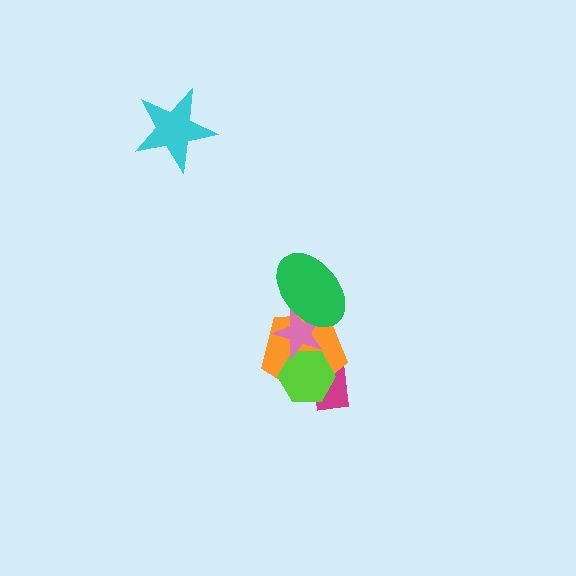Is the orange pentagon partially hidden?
Yes, it is partially covered by another shape.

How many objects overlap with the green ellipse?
2 objects overlap with the green ellipse.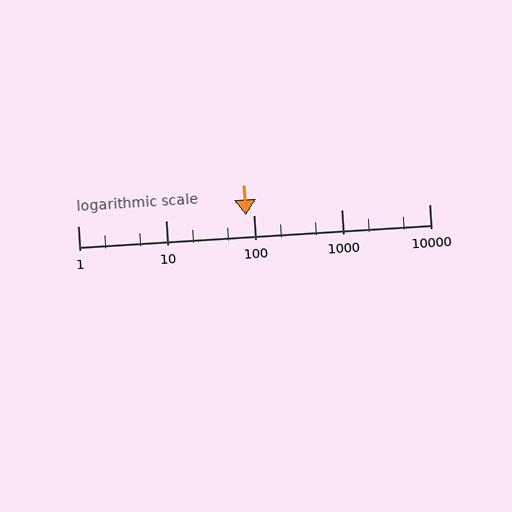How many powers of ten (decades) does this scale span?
The scale spans 4 decades, from 1 to 10000.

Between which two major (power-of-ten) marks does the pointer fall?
The pointer is between 10 and 100.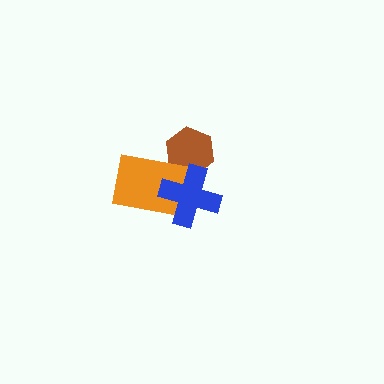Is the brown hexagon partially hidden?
Yes, it is partially covered by another shape.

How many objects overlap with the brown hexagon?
2 objects overlap with the brown hexagon.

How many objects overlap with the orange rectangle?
2 objects overlap with the orange rectangle.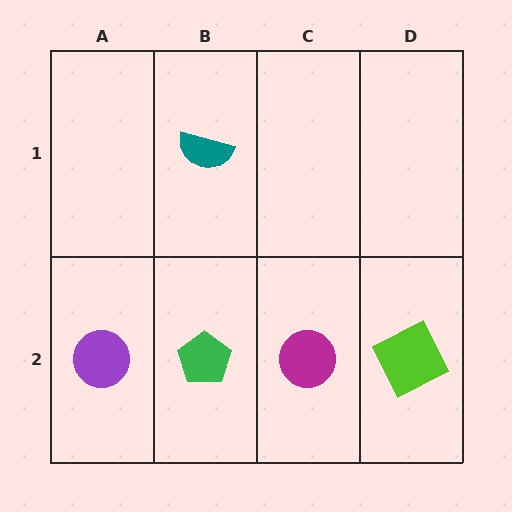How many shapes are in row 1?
1 shape.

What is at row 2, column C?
A magenta circle.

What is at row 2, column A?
A purple circle.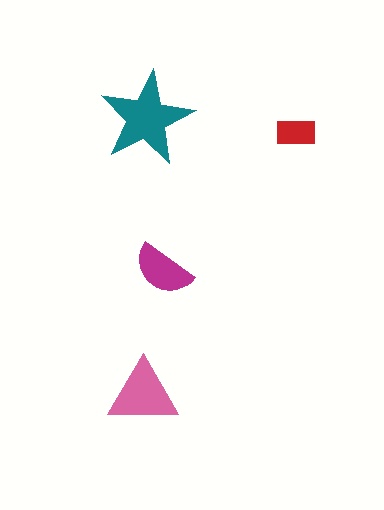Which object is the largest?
The teal star.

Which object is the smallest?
The red rectangle.